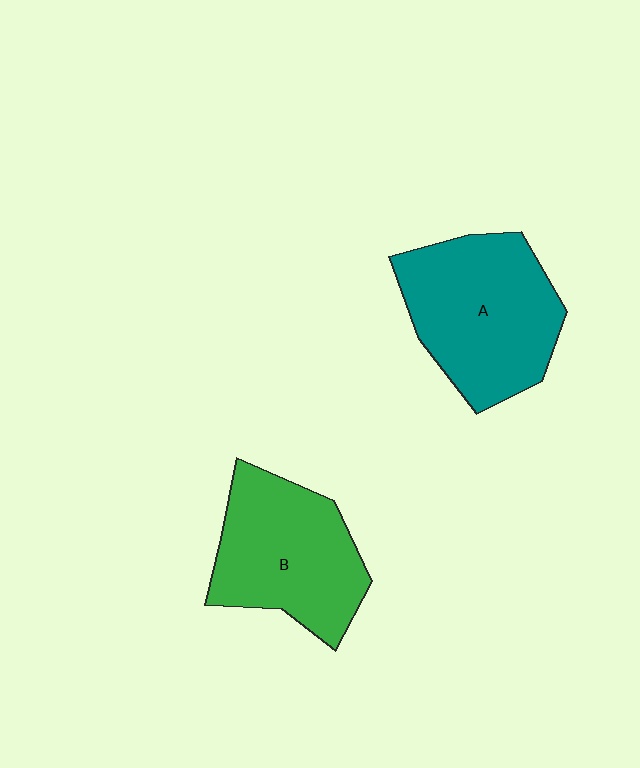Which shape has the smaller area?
Shape B (green).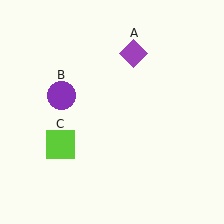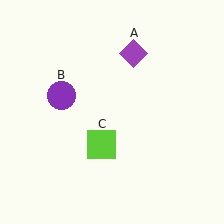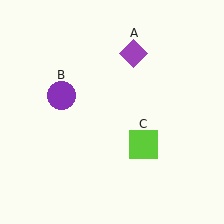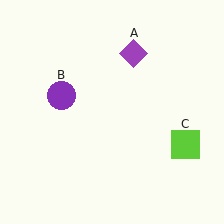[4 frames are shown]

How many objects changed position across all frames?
1 object changed position: lime square (object C).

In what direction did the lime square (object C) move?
The lime square (object C) moved right.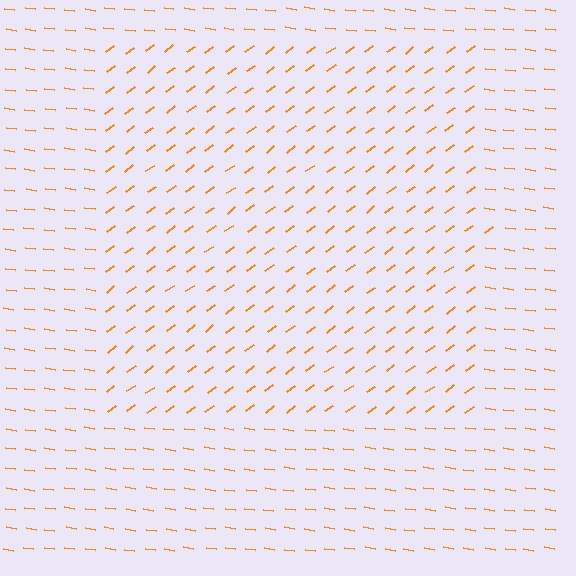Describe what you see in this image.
The image is filled with small orange line segments. A rectangle region in the image has lines oriented differently from the surrounding lines, creating a visible texture boundary.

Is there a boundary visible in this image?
Yes, there is a texture boundary formed by a change in line orientation.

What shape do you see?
I see a rectangle.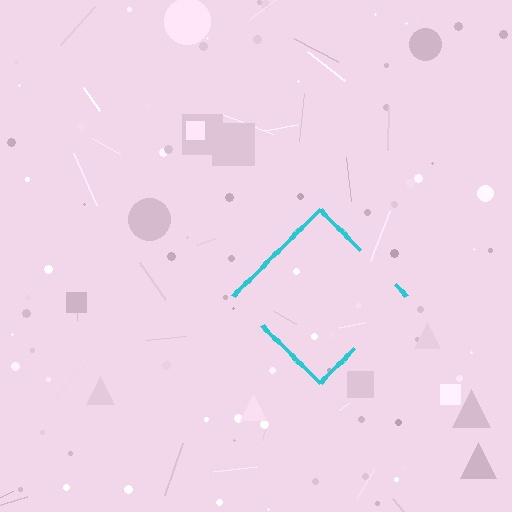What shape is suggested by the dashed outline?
The dashed outline suggests a diamond.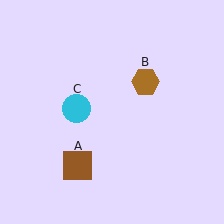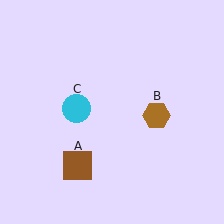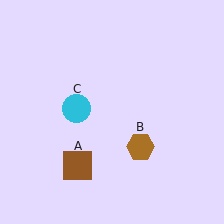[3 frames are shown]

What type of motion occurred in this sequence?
The brown hexagon (object B) rotated clockwise around the center of the scene.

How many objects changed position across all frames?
1 object changed position: brown hexagon (object B).